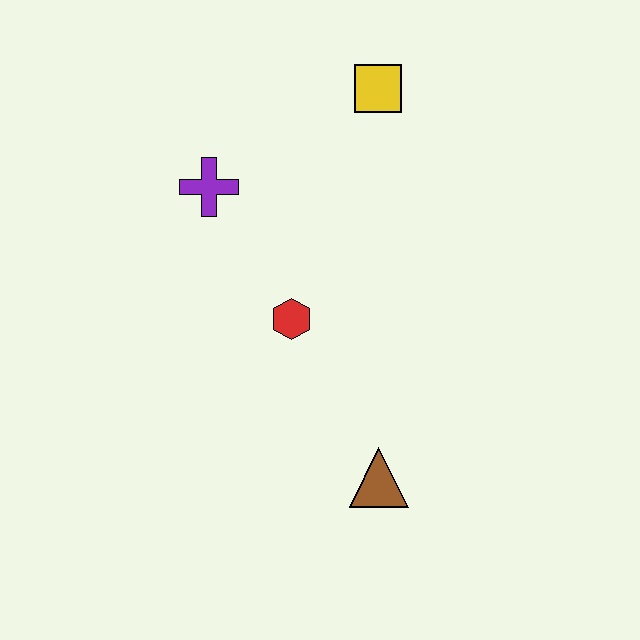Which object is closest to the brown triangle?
The red hexagon is closest to the brown triangle.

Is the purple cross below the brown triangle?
No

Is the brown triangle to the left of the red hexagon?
No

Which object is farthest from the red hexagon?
The yellow square is farthest from the red hexagon.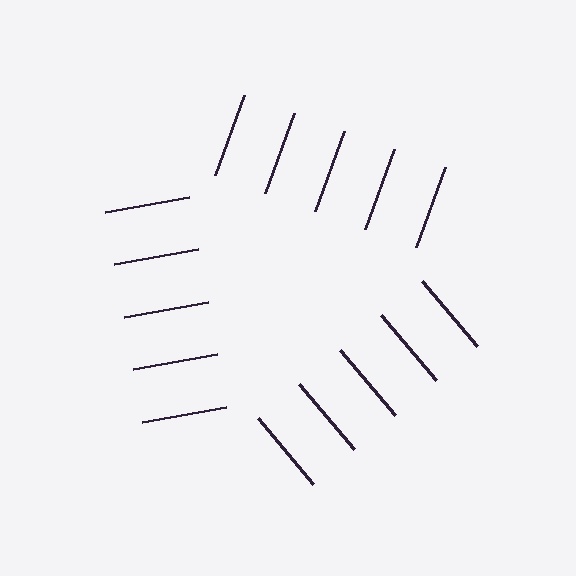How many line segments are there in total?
15 — 5 along each of the 3 edges.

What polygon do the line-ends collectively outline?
An illusory triangle — the line segments terminate on its edges but no continuous stroke is drawn.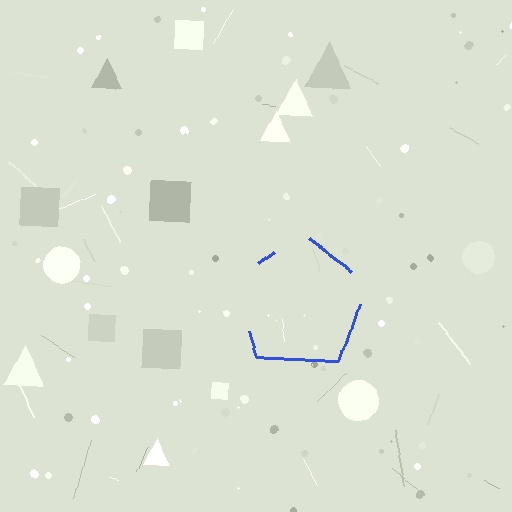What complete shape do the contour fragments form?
The contour fragments form a pentagon.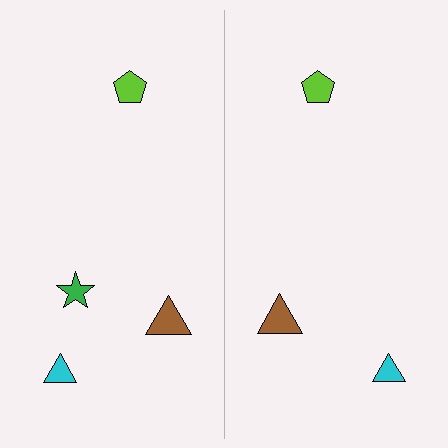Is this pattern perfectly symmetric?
No, the pattern is not perfectly symmetric. A green star is missing from the right side.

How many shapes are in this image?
There are 7 shapes in this image.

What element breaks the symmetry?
A green star is missing from the right side.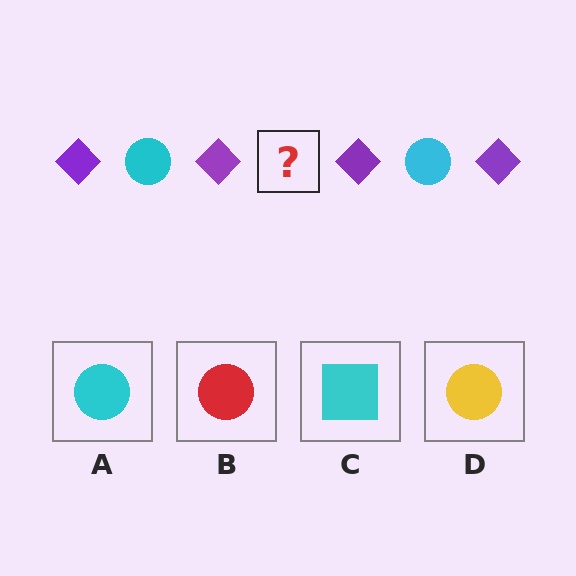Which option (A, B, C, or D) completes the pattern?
A.